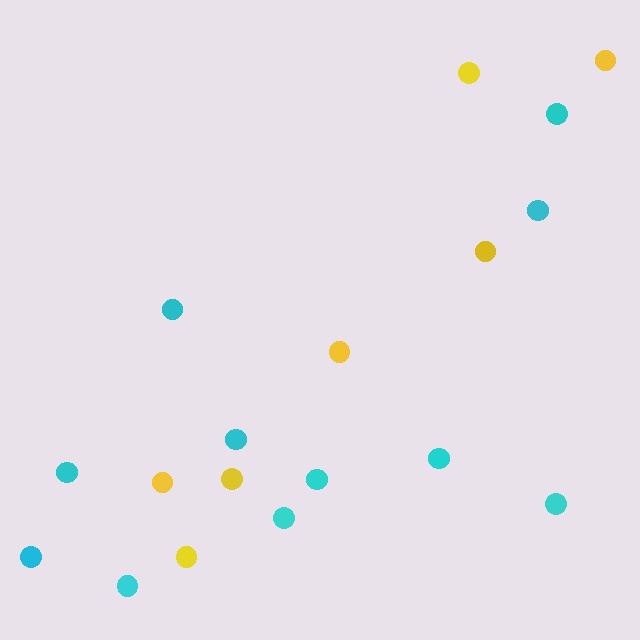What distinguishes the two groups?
There are 2 groups: one group of cyan circles (11) and one group of yellow circles (7).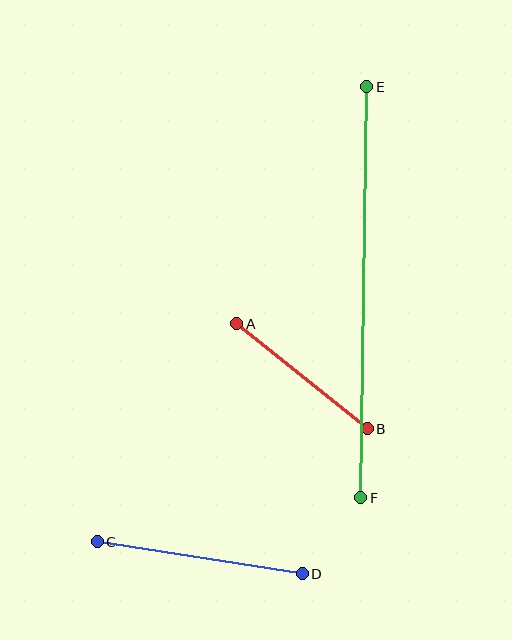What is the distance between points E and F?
The distance is approximately 411 pixels.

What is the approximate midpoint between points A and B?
The midpoint is at approximately (302, 376) pixels.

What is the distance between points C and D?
The distance is approximately 207 pixels.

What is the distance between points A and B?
The distance is approximately 167 pixels.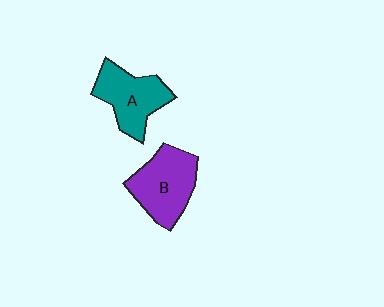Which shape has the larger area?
Shape B (purple).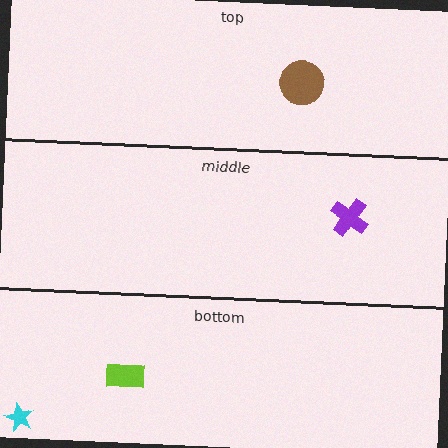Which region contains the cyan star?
The bottom region.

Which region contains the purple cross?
The middle region.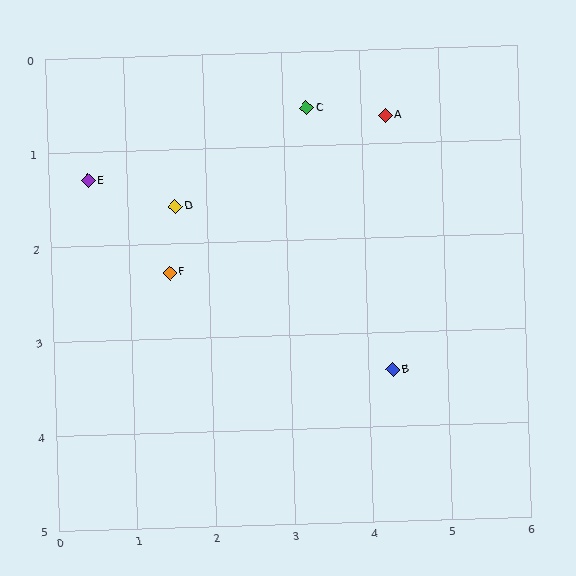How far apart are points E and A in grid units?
Points E and A are about 3.8 grid units apart.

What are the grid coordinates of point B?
Point B is at approximately (4.3, 3.4).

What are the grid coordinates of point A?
Point A is at approximately (4.3, 0.7).